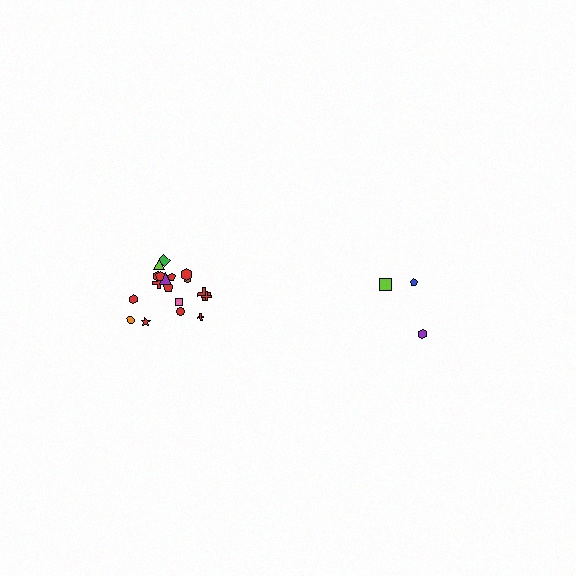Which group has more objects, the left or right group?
The left group.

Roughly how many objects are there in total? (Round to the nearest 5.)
Roughly 20 objects in total.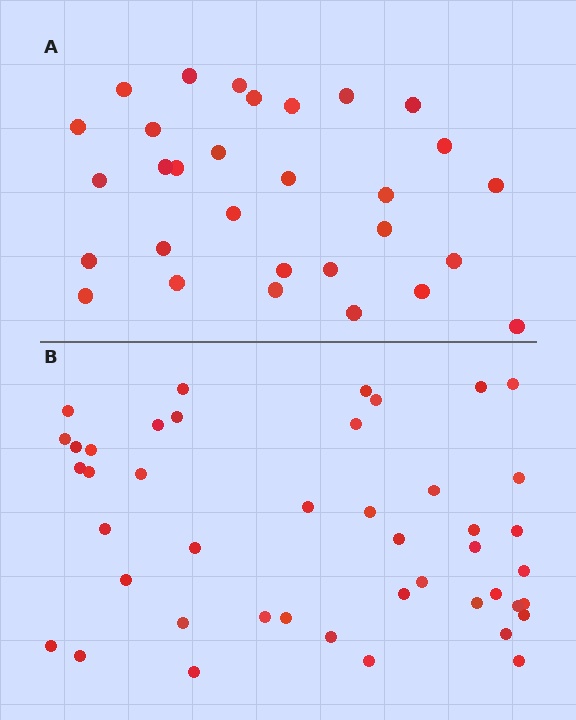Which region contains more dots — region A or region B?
Region B (the bottom region) has more dots.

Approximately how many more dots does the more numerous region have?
Region B has approximately 15 more dots than region A.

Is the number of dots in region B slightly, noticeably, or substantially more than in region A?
Region B has substantially more. The ratio is roughly 1.5 to 1.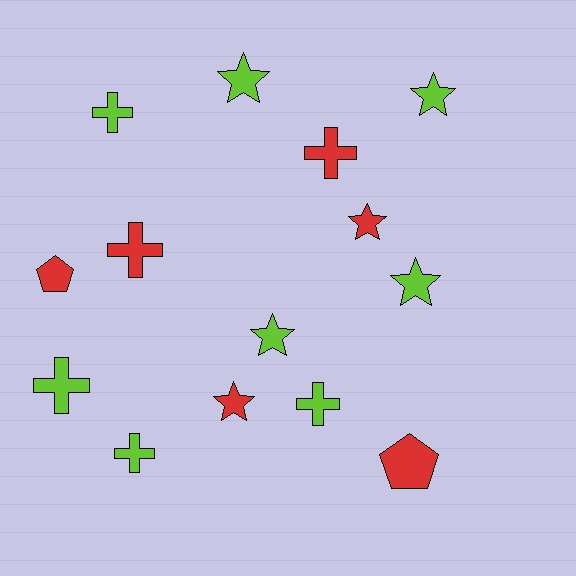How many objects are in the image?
There are 14 objects.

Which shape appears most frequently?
Star, with 6 objects.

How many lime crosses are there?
There are 4 lime crosses.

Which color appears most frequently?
Lime, with 8 objects.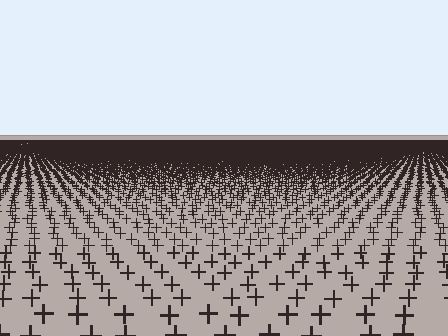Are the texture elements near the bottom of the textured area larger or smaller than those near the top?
Larger. Near the bottom, elements are closer to the viewer and appear at a bigger on-screen size.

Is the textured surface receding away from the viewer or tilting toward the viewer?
The surface is receding away from the viewer. Texture elements get smaller and denser toward the top.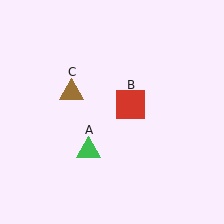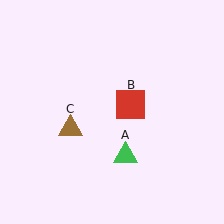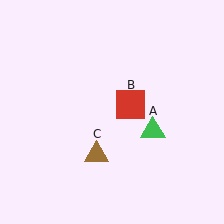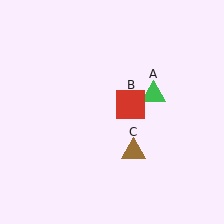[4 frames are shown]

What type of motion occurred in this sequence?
The green triangle (object A), brown triangle (object C) rotated counterclockwise around the center of the scene.